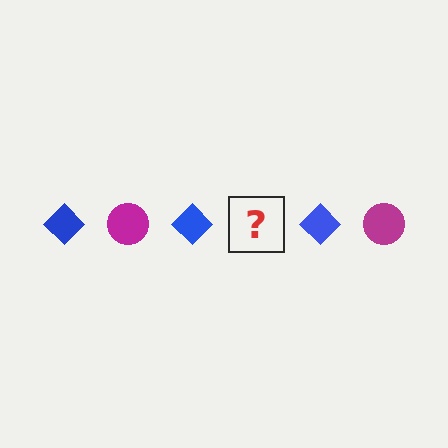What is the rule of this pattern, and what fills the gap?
The rule is that the pattern alternates between blue diamond and magenta circle. The gap should be filled with a magenta circle.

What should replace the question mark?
The question mark should be replaced with a magenta circle.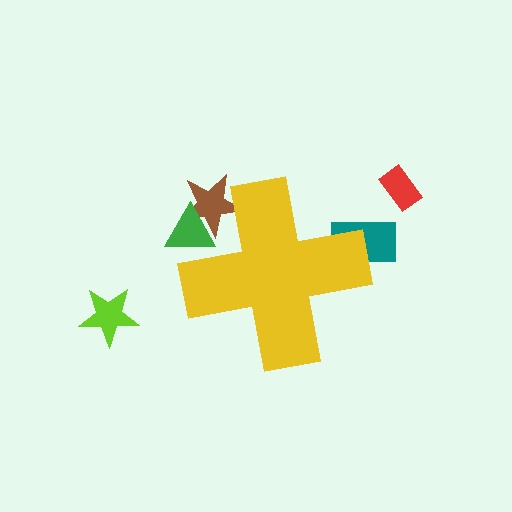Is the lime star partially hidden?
No, the lime star is fully visible.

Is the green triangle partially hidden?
Yes, the green triangle is partially hidden behind the yellow cross.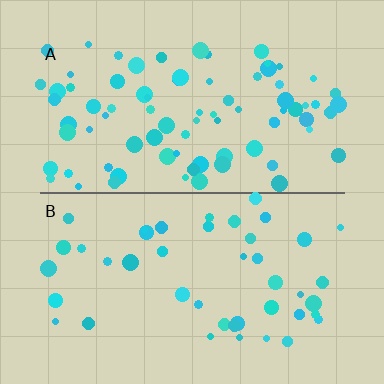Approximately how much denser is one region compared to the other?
Approximately 1.8× — region A over region B.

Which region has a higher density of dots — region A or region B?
A (the top).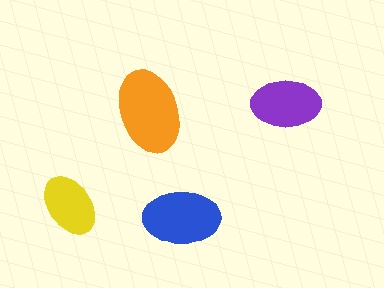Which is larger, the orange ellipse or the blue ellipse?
The orange one.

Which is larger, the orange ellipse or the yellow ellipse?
The orange one.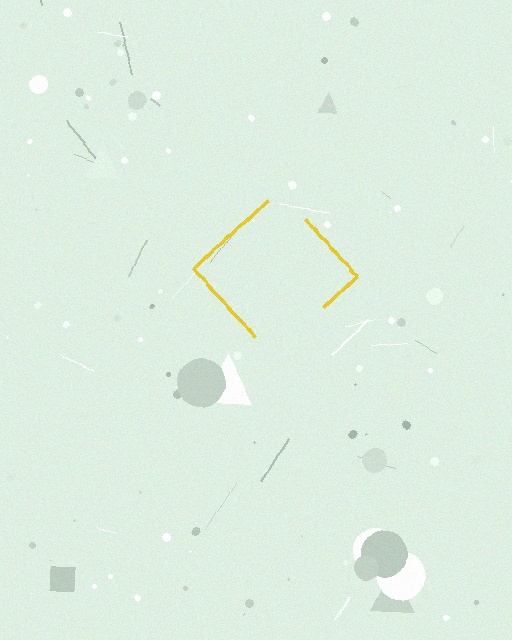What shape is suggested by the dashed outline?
The dashed outline suggests a diamond.